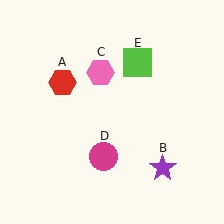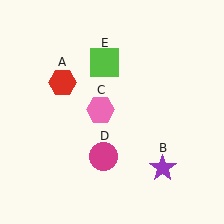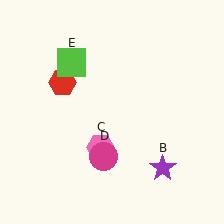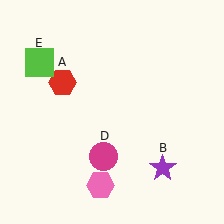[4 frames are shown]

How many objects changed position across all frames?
2 objects changed position: pink hexagon (object C), lime square (object E).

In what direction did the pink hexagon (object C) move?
The pink hexagon (object C) moved down.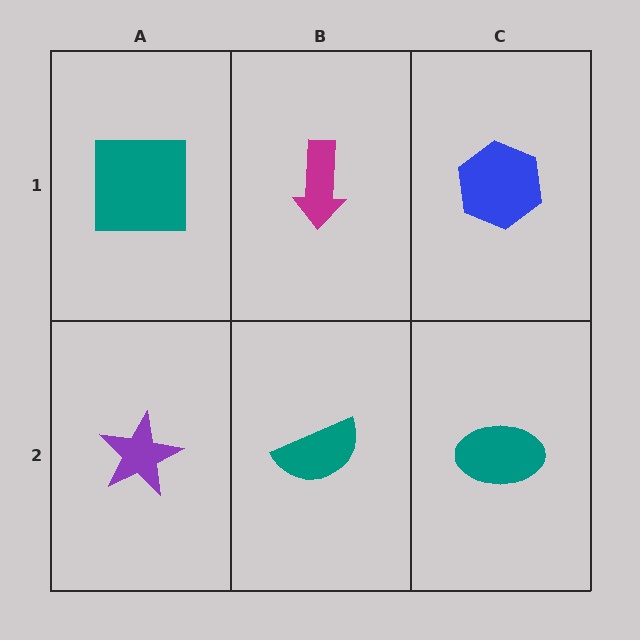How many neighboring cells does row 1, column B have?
3.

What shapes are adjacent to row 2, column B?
A magenta arrow (row 1, column B), a purple star (row 2, column A), a teal ellipse (row 2, column C).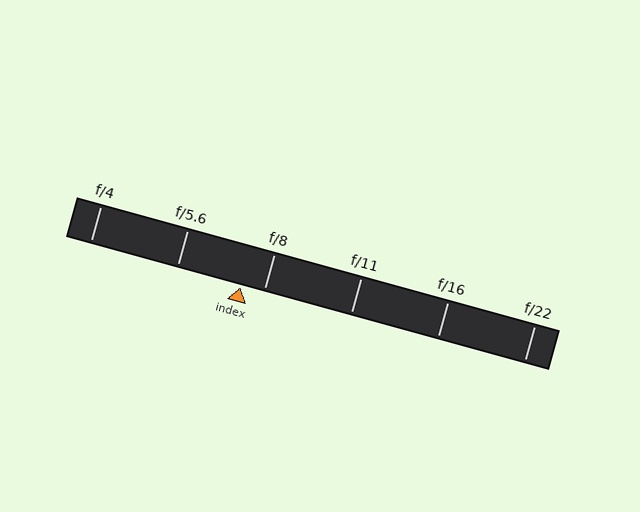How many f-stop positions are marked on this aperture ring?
There are 6 f-stop positions marked.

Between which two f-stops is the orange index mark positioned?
The index mark is between f/5.6 and f/8.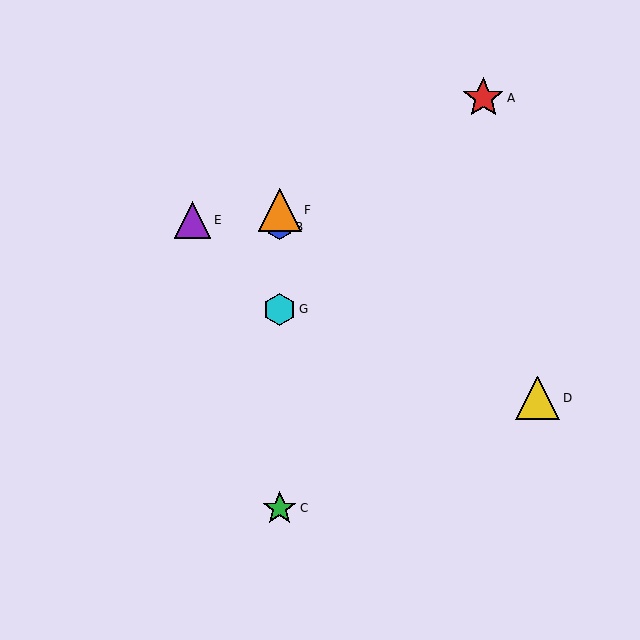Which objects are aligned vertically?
Objects B, C, F, G are aligned vertically.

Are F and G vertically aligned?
Yes, both are at x≈280.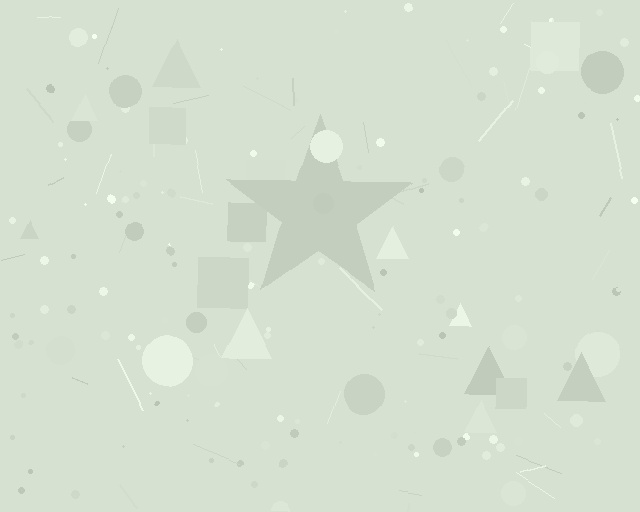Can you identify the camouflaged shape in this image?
The camouflaged shape is a star.